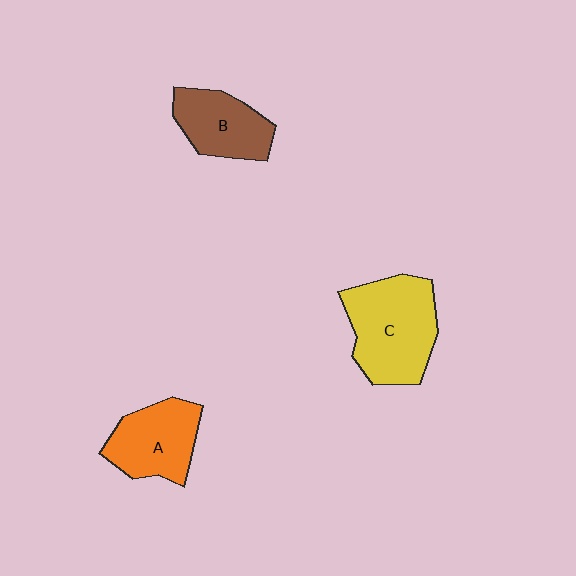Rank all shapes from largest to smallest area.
From largest to smallest: C (yellow), A (orange), B (brown).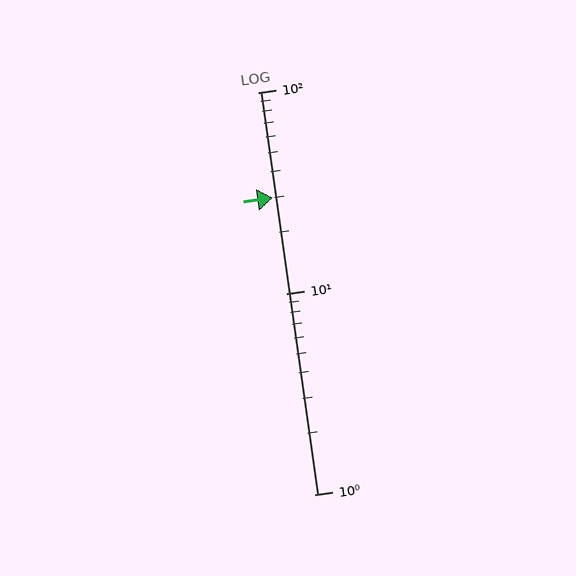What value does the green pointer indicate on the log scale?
The pointer indicates approximately 30.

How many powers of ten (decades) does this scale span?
The scale spans 2 decades, from 1 to 100.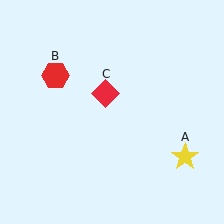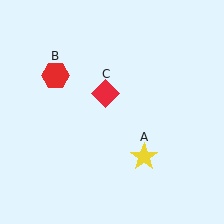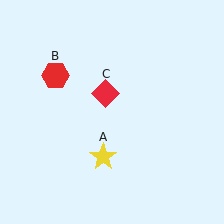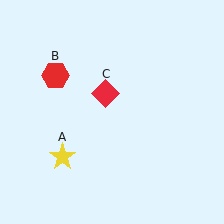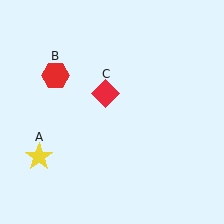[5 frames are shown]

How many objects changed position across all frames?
1 object changed position: yellow star (object A).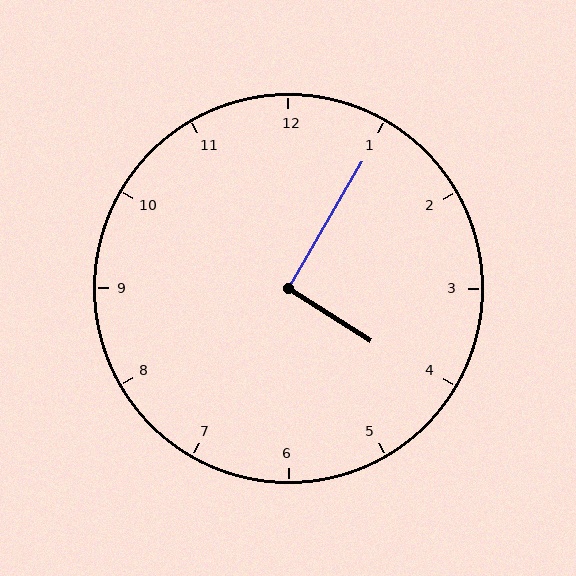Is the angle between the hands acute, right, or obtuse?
It is right.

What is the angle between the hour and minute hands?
Approximately 92 degrees.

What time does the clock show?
4:05.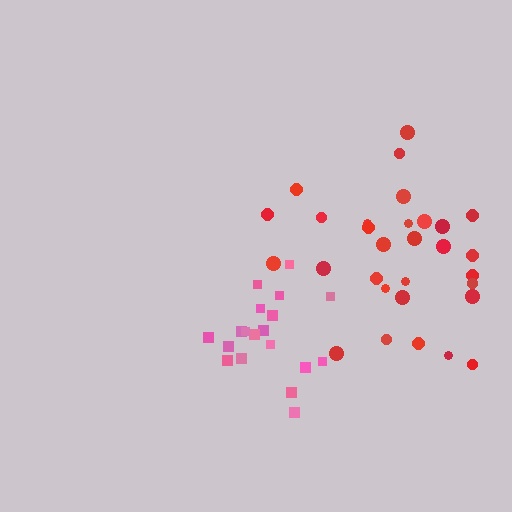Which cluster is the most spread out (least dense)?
Red.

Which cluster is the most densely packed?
Pink.